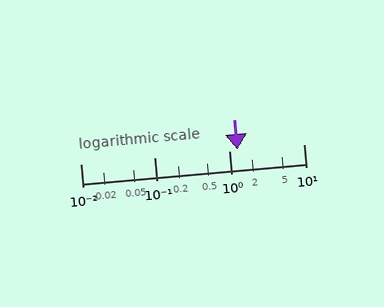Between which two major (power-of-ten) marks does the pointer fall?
The pointer is between 1 and 10.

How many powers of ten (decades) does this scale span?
The scale spans 3 decades, from 0.01 to 10.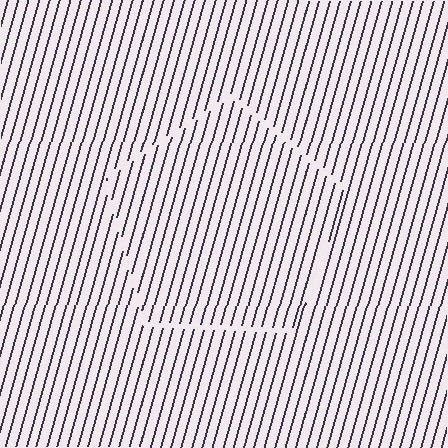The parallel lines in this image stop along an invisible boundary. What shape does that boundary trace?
An illusory pentagon. The interior of the shape contains the same grating, shifted by half a period — the contour is defined by the phase discontinuity where line-ends from the inner and outer gratings abut.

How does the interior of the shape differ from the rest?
The interior of the shape contains the same grating, shifted by half a period — the contour is defined by the phase discontinuity where line-ends from the inner and outer gratings abut.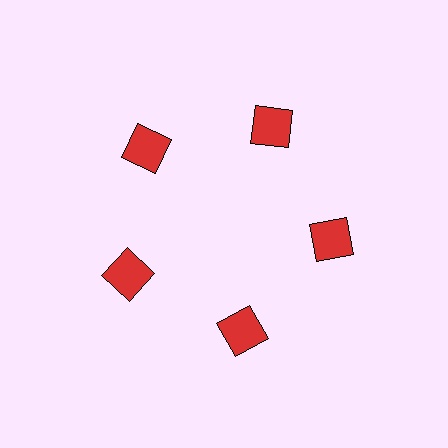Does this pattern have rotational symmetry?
Yes, this pattern has 5-fold rotational symmetry. It looks the same after rotating 72 degrees around the center.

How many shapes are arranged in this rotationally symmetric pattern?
There are 5 shapes, arranged in 5 groups of 1.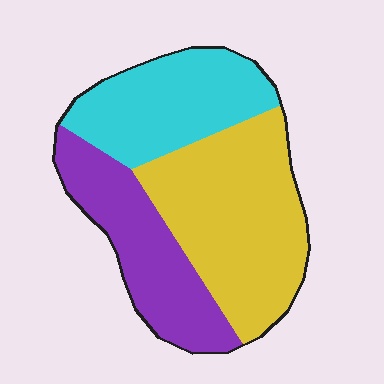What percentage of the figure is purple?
Purple covers about 30% of the figure.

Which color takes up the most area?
Yellow, at roughly 45%.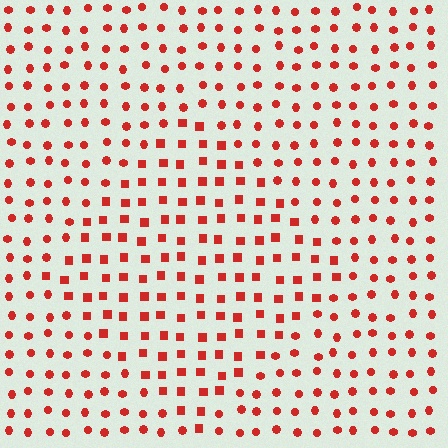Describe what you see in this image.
The image is filled with small red elements arranged in a uniform grid. A diamond-shaped region contains squares, while the surrounding area contains circles. The boundary is defined purely by the change in element shape.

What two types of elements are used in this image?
The image uses squares inside the diamond region and circles outside it.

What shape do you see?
I see a diamond.